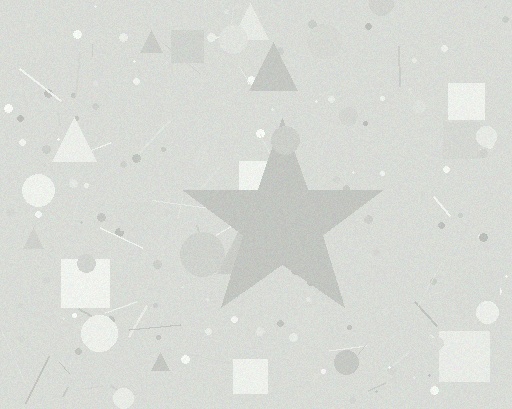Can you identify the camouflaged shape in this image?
The camouflaged shape is a star.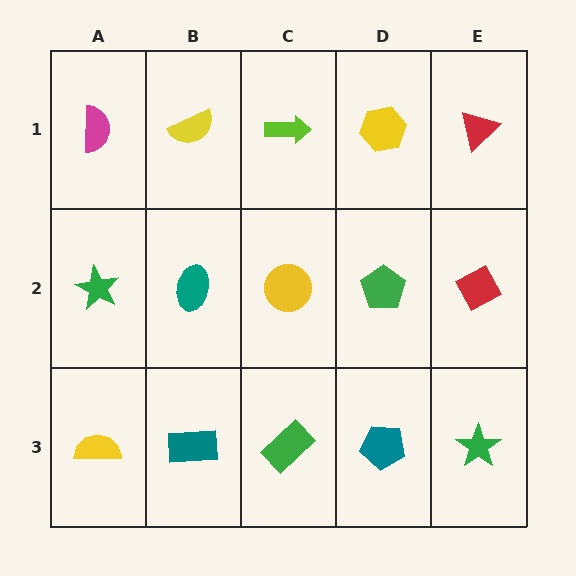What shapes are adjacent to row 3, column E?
A red diamond (row 2, column E), a teal pentagon (row 3, column D).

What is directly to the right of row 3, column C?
A teal pentagon.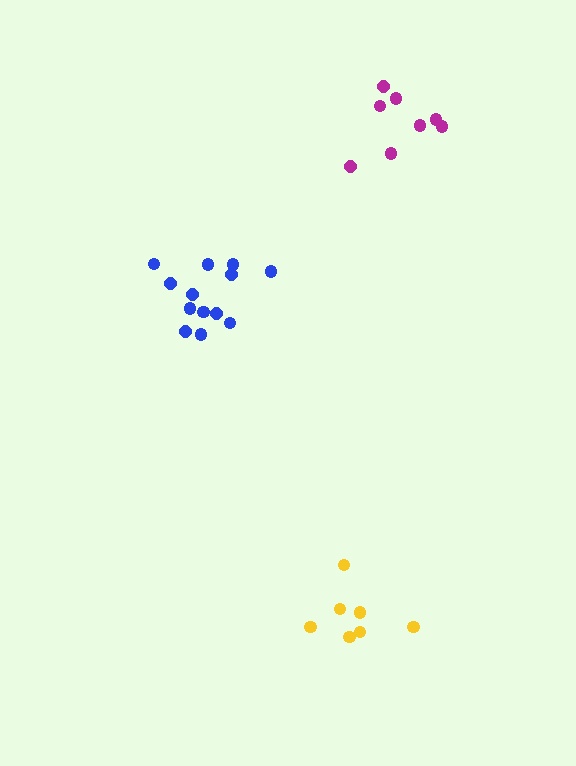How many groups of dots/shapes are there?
There are 3 groups.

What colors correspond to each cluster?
The clusters are colored: yellow, magenta, blue.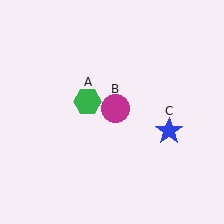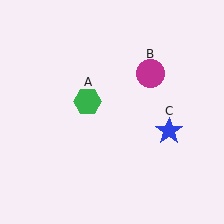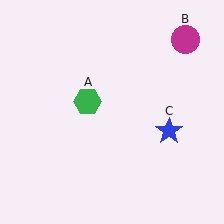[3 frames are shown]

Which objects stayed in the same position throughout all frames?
Green hexagon (object A) and blue star (object C) remained stationary.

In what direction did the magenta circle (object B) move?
The magenta circle (object B) moved up and to the right.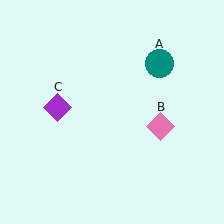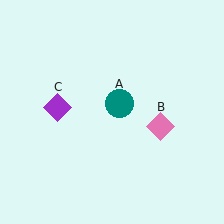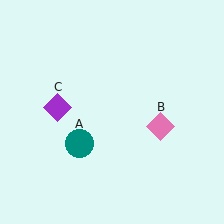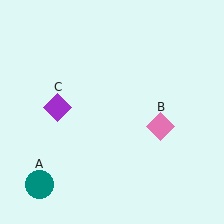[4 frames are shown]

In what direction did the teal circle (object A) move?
The teal circle (object A) moved down and to the left.